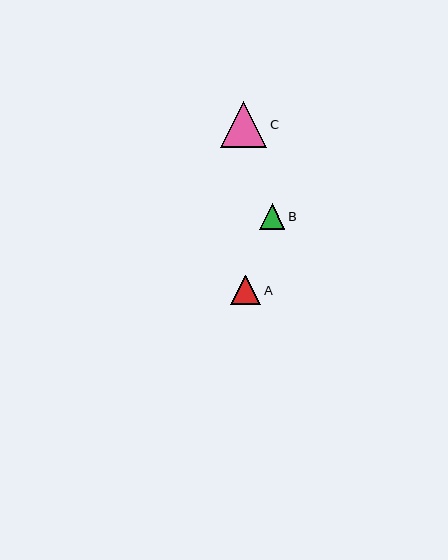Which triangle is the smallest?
Triangle B is the smallest with a size of approximately 26 pixels.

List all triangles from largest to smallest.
From largest to smallest: C, A, B.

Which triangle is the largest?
Triangle C is the largest with a size of approximately 46 pixels.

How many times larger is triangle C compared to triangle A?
Triangle C is approximately 1.5 times the size of triangle A.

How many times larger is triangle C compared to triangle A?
Triangle C is approximately 1.5 times the size of triangle A.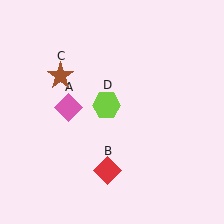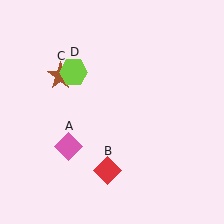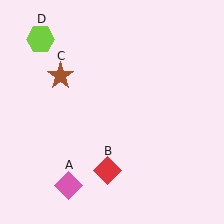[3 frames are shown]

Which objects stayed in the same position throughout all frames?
Red diamond (object B) and brown star (object C) remained stationary.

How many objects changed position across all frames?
2 objects changed position: pink diamond (object A), lime hexagon (object D).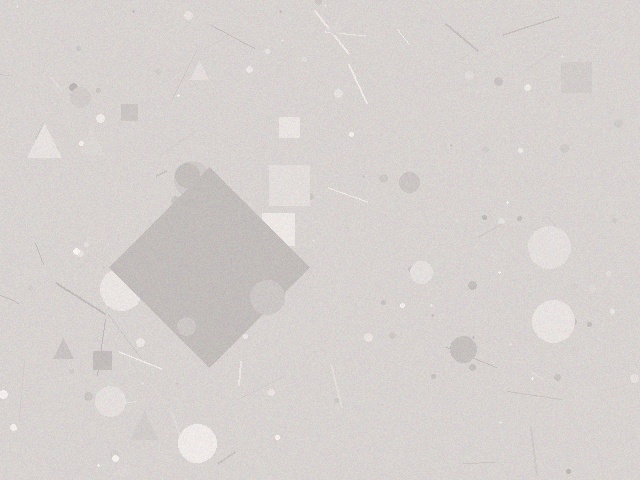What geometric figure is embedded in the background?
A diamond is embedded in the background.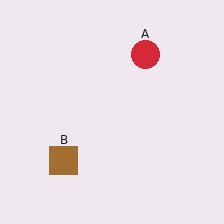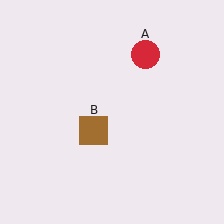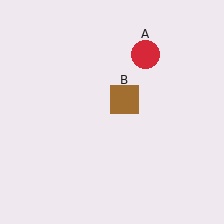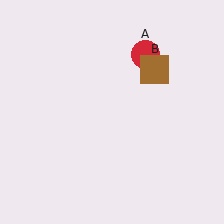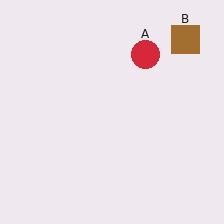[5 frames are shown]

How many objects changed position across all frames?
1 object changed position: brown square (object B).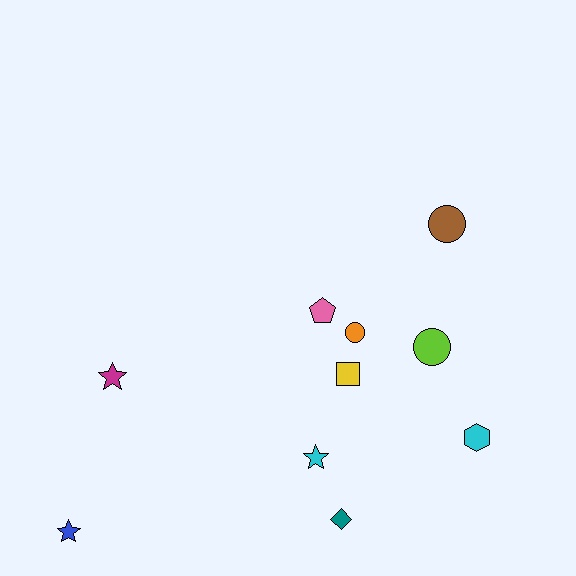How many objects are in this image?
There are 10 objects.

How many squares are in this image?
There is 1 square.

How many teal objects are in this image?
There is 1 teal object.